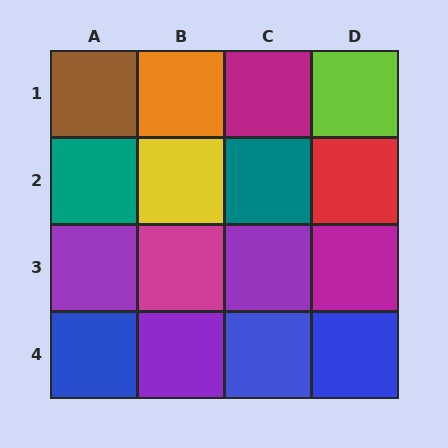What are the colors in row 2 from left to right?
Teal, yellow, teal, red.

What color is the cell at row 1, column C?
Magenta.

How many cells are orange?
1 cell is orange.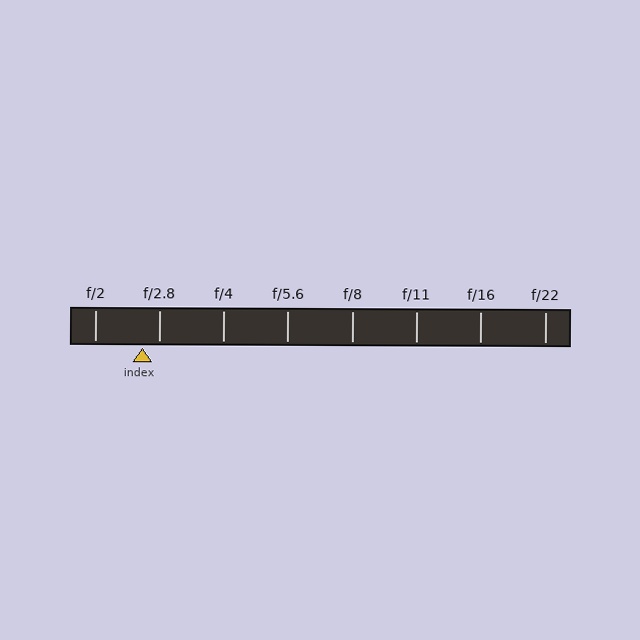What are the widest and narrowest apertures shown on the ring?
The widest aperture shown is f/2 and the narrowest is f/22.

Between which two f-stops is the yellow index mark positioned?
The index mark is between f/2 and f/2.8.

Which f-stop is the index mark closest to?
The index mark is closest to f/2.8.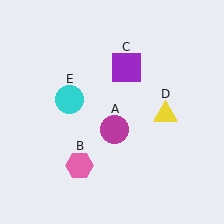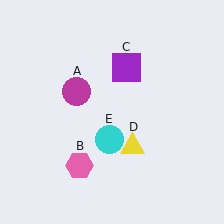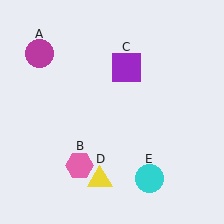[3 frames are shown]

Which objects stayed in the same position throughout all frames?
Pink hexagon (object B) and purple square (object C) remained stationary.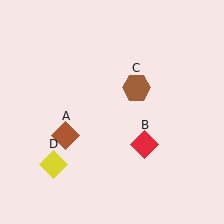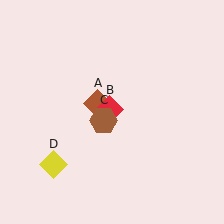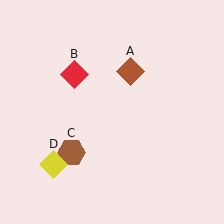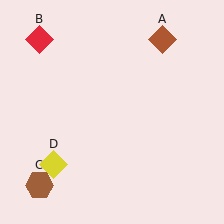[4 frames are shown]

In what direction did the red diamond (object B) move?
The red diamond (object B) moved up and to the left.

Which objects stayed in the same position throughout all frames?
Yellow diamond (object D) remained stationary.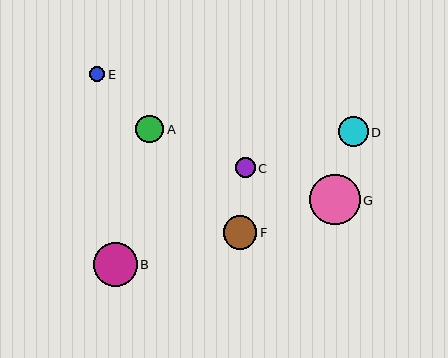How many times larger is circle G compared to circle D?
Circle G is approximately 1.7 times the size of circle D.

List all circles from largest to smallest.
From largest to smallest: G, B, F, D, A, C, E.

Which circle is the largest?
Circle G is the largest with a size of approximately 51 pixels.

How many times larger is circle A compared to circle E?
Circle A is approximately 1.9 times the size of circle E.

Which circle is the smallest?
Circle E is the smallest with a size of approximately 15 pixels.